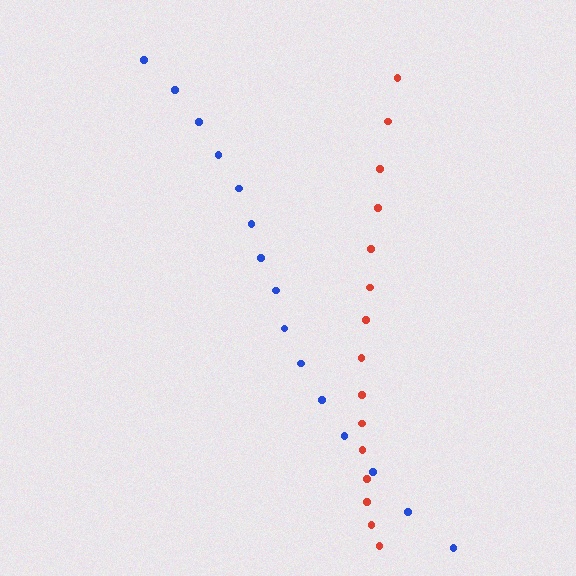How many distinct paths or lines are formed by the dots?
There are 2 distinct paths.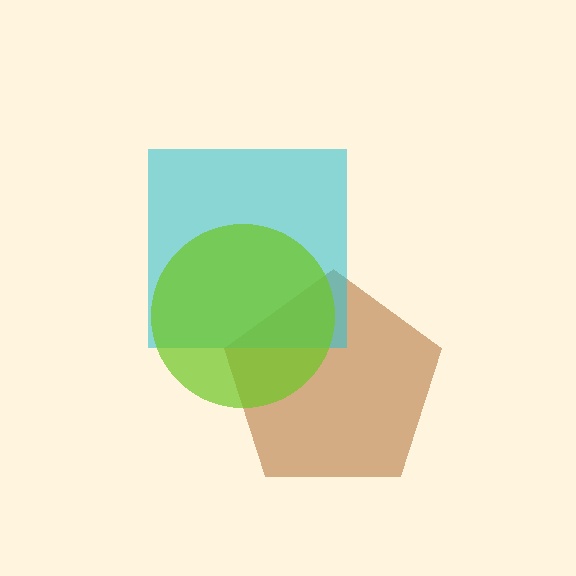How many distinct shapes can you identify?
There are 3 distinct shapes: a brown pentagon, a cyan square, a lime circle.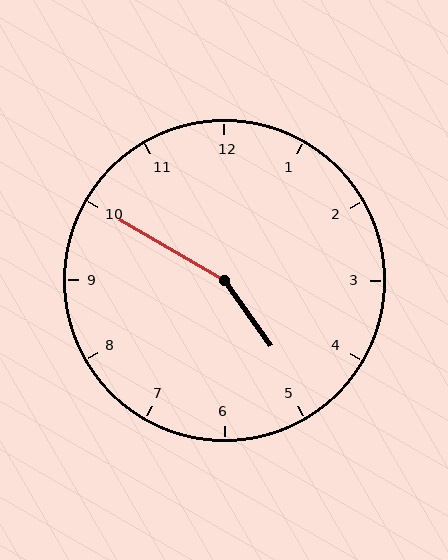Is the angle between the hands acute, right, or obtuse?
It is obtuse.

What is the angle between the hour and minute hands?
Approximately 155 degrees.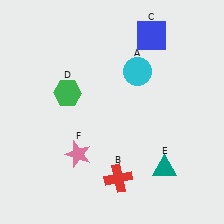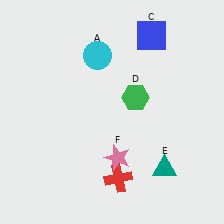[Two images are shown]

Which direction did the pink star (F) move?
The pink star (F) moved right.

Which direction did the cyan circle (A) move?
The cyan circle (A) moved left.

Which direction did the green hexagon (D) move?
The green hexagon (D) moved right.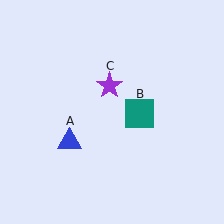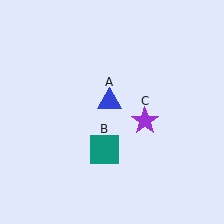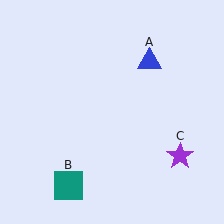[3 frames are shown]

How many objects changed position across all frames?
3 objects changed position: blue triangle (object A), teal square (object B), purple star (object C).